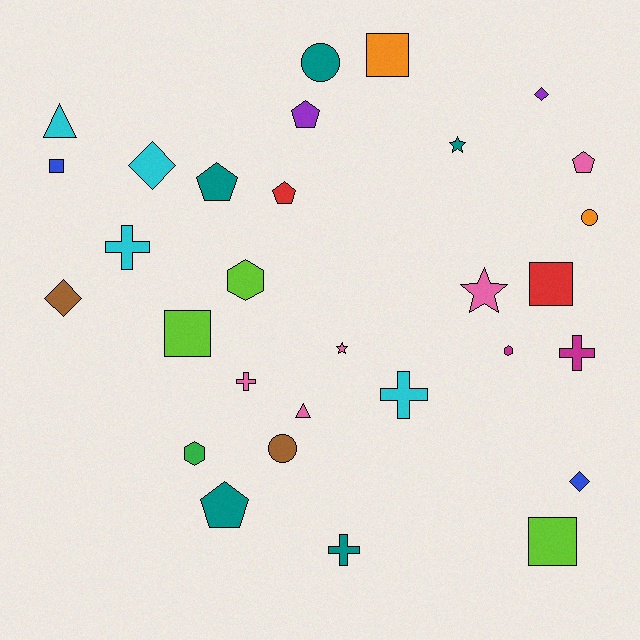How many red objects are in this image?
There are 2 red objects.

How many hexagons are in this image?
There are 3 hexagons.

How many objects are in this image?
There are 30 objects.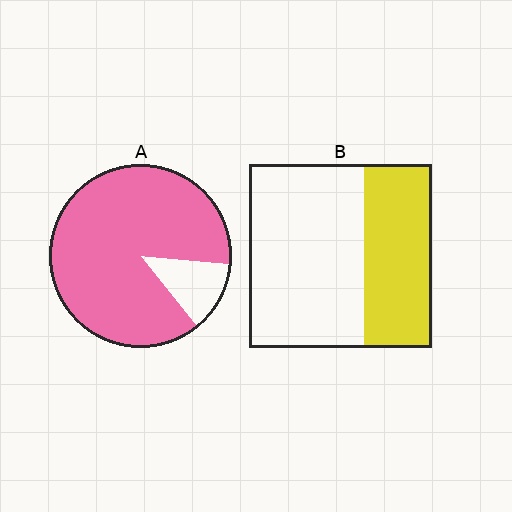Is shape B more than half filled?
No.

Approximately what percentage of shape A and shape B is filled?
A is approximately 85% and B is approximately 35%.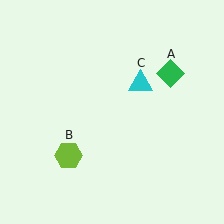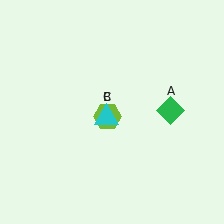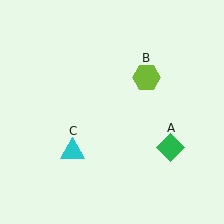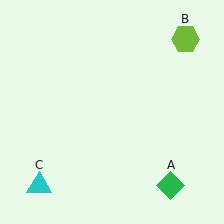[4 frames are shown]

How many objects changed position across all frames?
3 objects changed position: green diamond (object A), lime hexagon (object B), cyan triangle (object C).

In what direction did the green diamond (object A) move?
The green diamond (object A) moved down.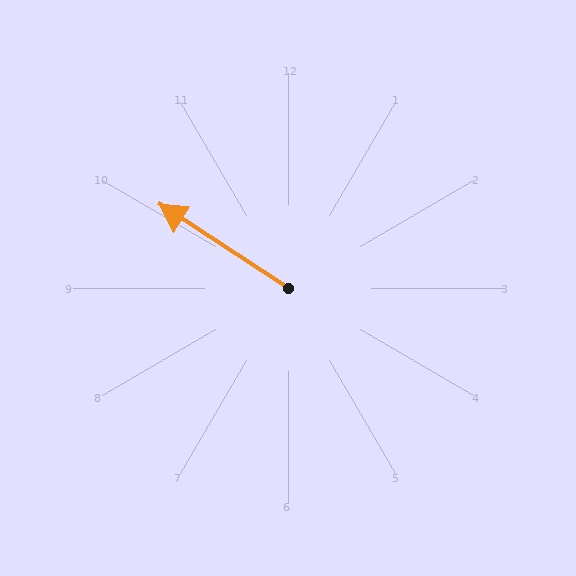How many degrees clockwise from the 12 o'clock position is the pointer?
Approximately 303 degrees.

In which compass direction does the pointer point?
Northwest.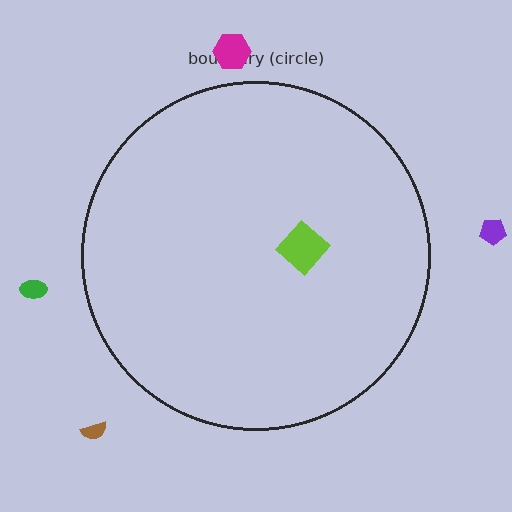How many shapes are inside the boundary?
1 inside, 4 outside.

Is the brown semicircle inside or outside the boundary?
Outside.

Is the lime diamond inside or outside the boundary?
Inside.